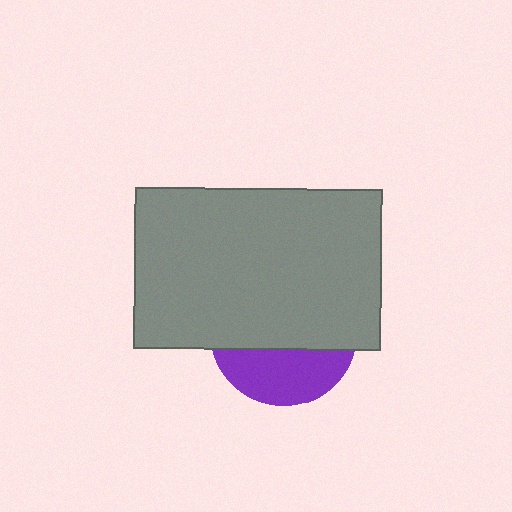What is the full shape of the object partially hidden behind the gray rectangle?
The partially hidden object is a purple circle.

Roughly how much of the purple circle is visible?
A small part of it is visible (roughly 35%).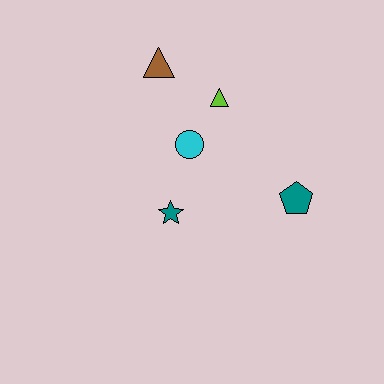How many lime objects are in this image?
There is 1 lime object.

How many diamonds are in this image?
There are no diamonds.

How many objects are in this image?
There are 5 objects.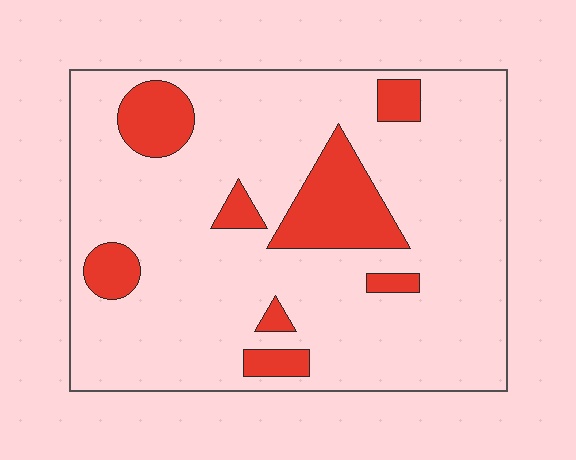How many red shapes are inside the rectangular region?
8.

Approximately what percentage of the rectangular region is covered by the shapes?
Approximately 15%.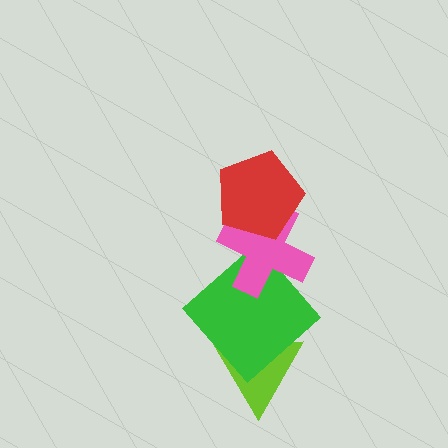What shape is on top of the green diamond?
The pink cross is on top of the green diamond.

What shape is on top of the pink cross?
The red pentagon is on top of the pink cross.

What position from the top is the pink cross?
The pink cross is 2nd from the top.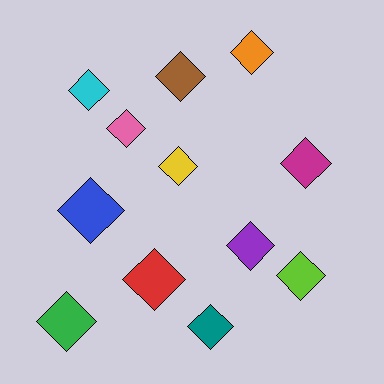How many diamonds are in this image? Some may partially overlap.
There are 12 diamonds.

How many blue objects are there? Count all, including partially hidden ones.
There is 1 blue object.